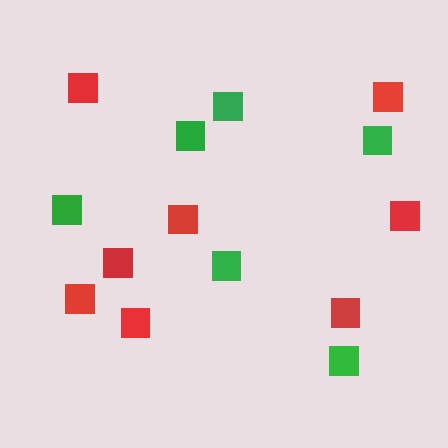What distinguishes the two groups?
There are 2 groups: one group of green squares (6) and one group of red squares (8).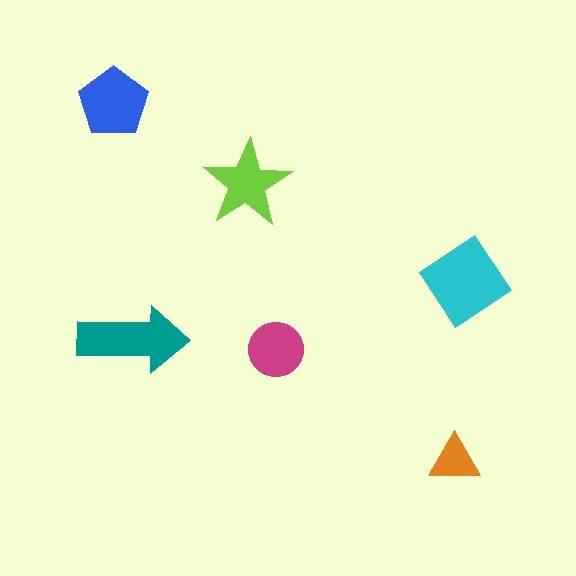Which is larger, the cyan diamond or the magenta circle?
The cyan diamond.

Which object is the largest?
The cyan diamond.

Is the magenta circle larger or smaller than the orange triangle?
Larger.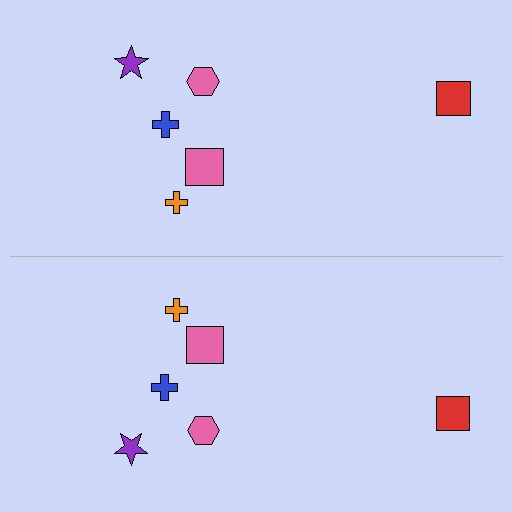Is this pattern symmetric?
Yes, this pattern has bilateral (reflection) symmetry.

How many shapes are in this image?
There are 12 shapes in this image.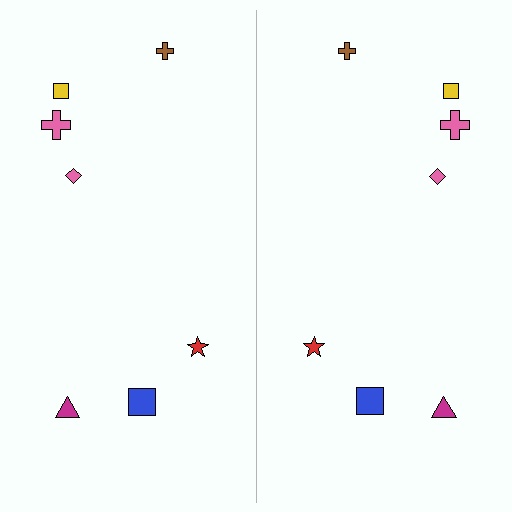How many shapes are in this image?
There are 14 shapes in this image.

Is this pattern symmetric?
Yes, this pattern has bilateral (reflection) symmetry.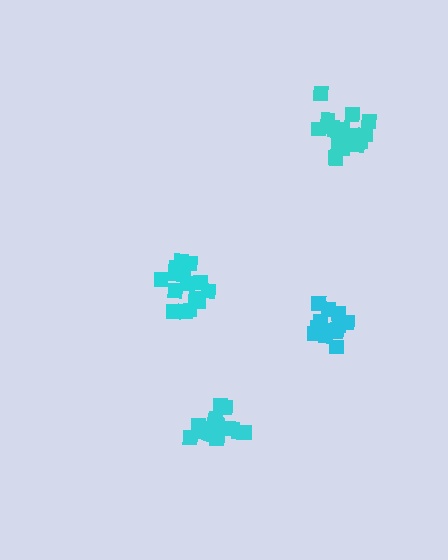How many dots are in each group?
Group 1: 16 dots, Group 2: 14 dots, Group 3: 15 dots, Group 4: 16 dots (61 total).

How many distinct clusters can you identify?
There are 4 distinct clusters.